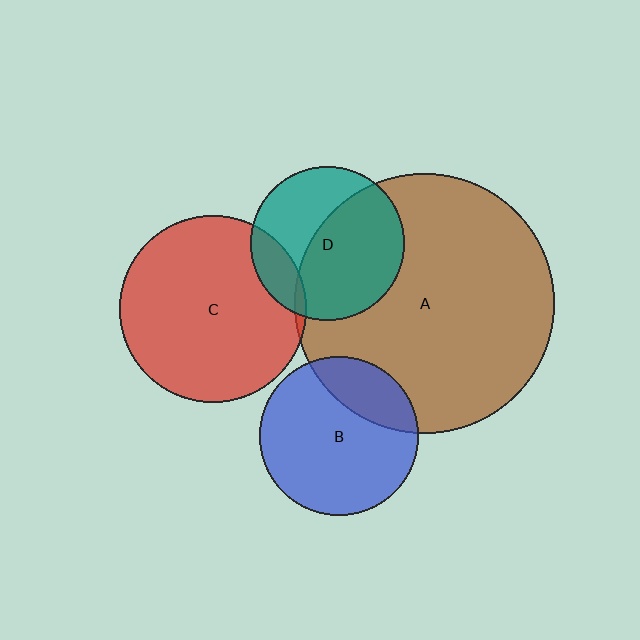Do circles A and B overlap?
Yes.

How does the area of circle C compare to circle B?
Approximately 1.4 times.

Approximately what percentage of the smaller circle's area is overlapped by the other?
Approximately 25%.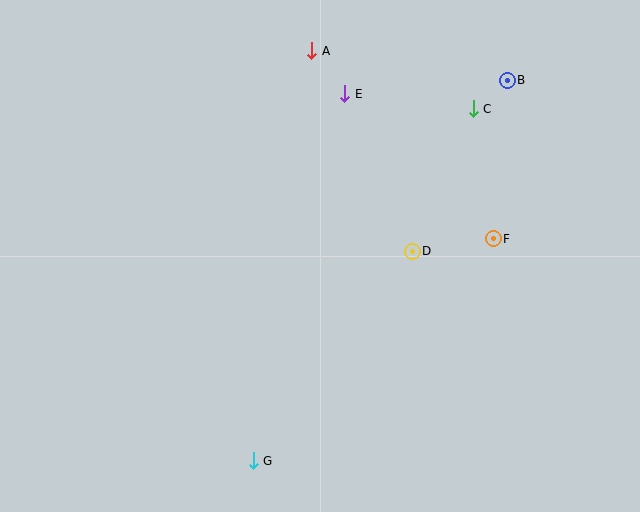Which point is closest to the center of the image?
Point D at (412, 251) is closest to the center.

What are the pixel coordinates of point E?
Point E is at (345, 94).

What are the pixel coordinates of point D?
Point D is at (412, 251).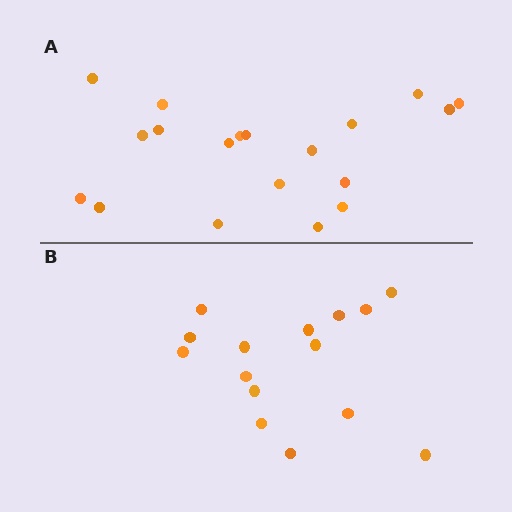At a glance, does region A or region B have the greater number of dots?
Region A (the top region) has more dots.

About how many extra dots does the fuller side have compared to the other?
Region A has about 4 more dots than region B.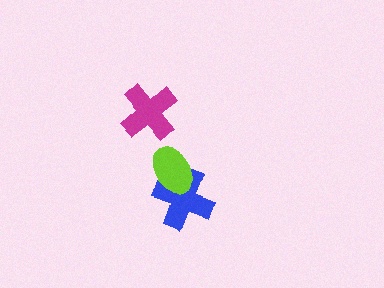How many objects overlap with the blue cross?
1 object overlaps with the blue cross.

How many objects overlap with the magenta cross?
0 objects overlap with the magenta cross.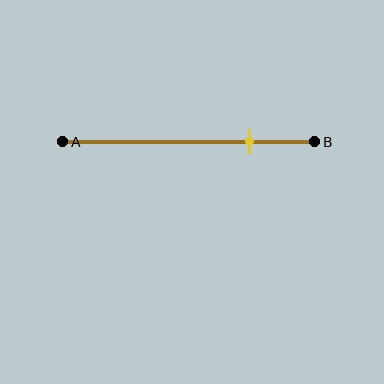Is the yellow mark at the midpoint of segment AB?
No, the mark is at about 75% from A, not at the 50% midpoint.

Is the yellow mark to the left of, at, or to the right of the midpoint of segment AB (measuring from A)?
The yellow mark is to the right of the midpoint of segment AB.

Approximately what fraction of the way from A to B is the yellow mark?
The yellow mark is approximately 75% of the way from A to B.